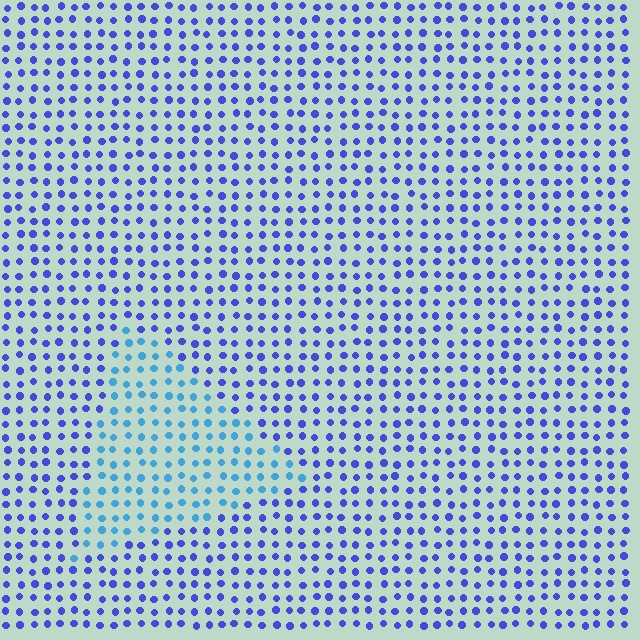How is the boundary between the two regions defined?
The boundary is defined purely by a slight shift in hue (about 35 degrees). Spacing, size, and orientation are identical on both sides.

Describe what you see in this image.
The image is filled with small blue elements in a uniform arrangement. A triangle-shaped region is visible where the elements are tinted to a slightly different hue, forming a subtle color boundary.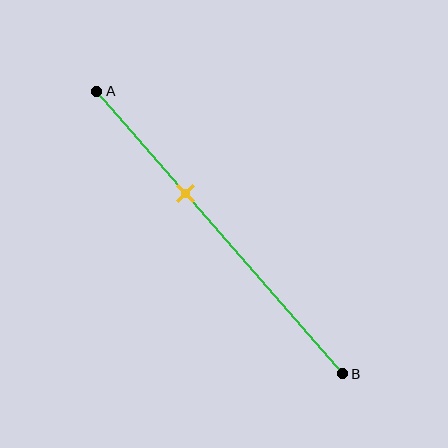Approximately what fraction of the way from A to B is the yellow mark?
The yellow mark is approximately 35% of the way from A to B.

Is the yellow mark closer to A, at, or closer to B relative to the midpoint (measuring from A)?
The yellow mark is closer to point A than the midpoint of segment AB.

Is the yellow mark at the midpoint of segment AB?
No, the mark is at about 35% from A, not at the 50% midpoint.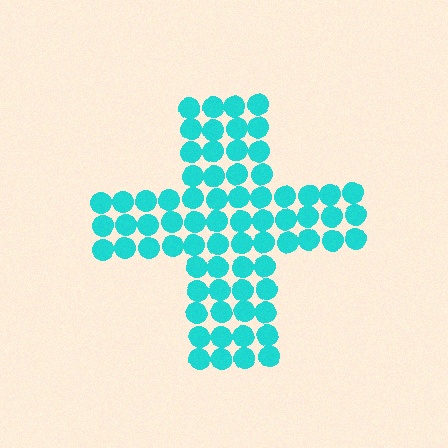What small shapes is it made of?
It is made of small circles.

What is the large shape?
The large shape is a cross.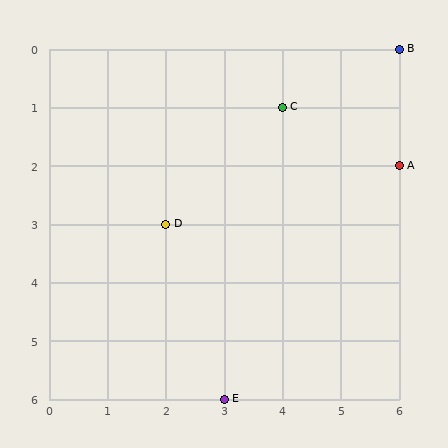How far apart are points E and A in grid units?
Points E and A are 3 columns and 4 rows apart (about 5.0 grid units diagonally).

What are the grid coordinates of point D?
Point D is at grid coordinates (2, 3).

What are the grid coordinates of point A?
Point A is at grid coordinates (6, 2).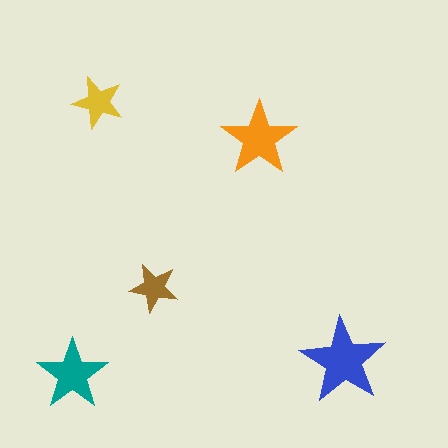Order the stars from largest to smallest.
the blue one, the orange one, the teal one, the yellow one, the brown one.